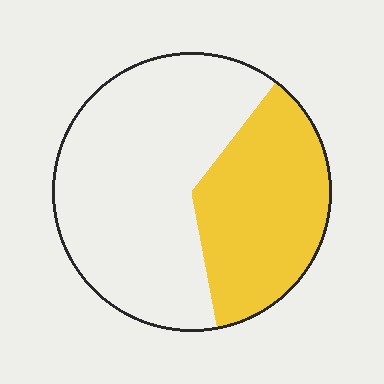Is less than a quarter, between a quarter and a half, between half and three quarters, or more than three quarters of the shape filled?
Between a quarter and a half.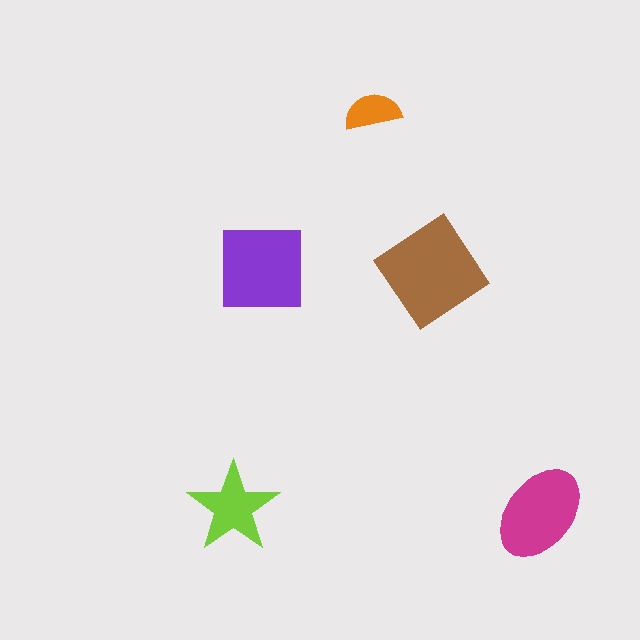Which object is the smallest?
The orange semicircle.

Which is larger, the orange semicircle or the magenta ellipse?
The magenta ellipse.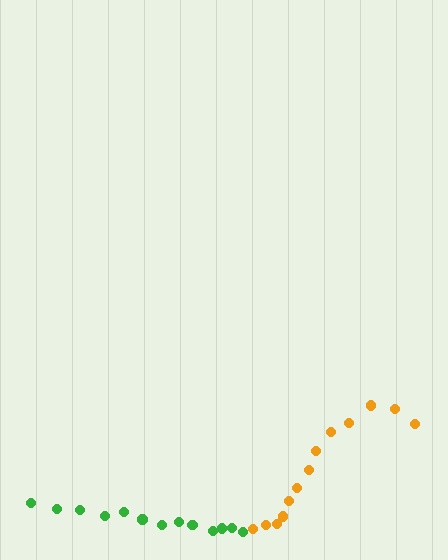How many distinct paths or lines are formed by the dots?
There are 2 distinct paths.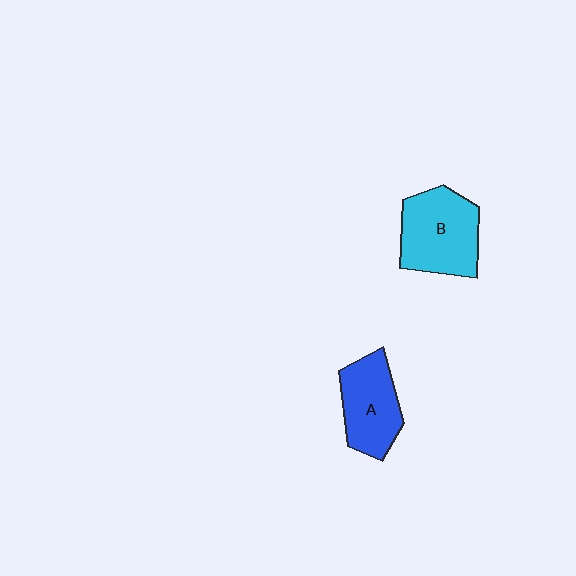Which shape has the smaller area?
Shape A (blue).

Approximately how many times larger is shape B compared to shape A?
Approximately 1.2 times.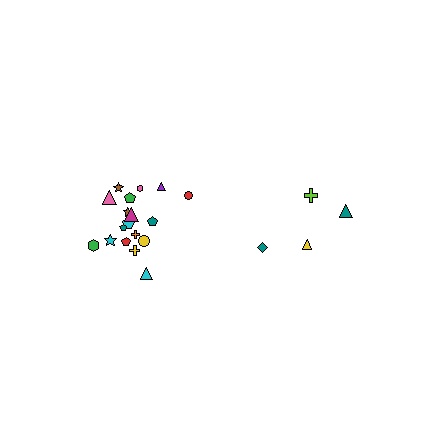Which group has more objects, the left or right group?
The left group.